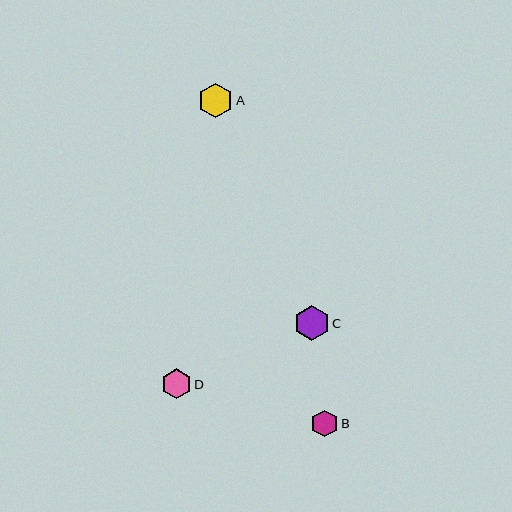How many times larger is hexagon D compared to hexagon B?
Hexagon D is approximately 1.1 times the size of hexagon B.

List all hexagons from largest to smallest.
From largest to smallest: C, A, D, B.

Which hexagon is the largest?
Hexagon C is the largest with a size of approximately 35 pixels.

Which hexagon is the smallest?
Hexagon B is the smallest with a size of approximately 27 pixels.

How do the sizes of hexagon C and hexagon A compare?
Hexagon C and hexagon A are approximately the same size.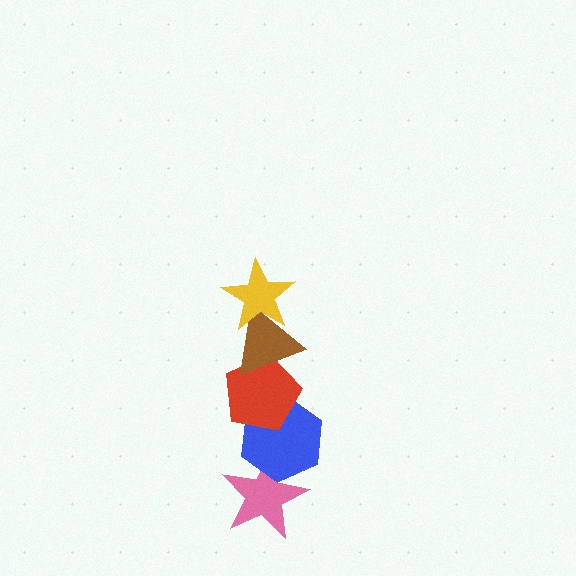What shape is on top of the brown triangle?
The yellow star is on top of the brown triangle.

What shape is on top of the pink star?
The blue hexagon is on top of the pink star.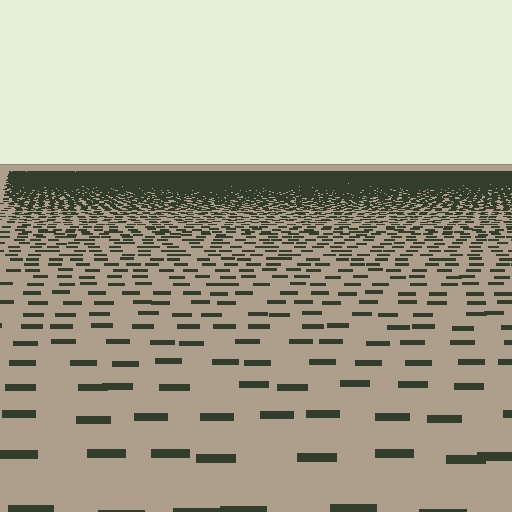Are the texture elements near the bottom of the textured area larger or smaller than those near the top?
Larger. Near the bottom, elements are closer to the viewer and appear at a bigger on-screen size.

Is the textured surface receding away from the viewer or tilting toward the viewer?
The surface is receding away from the viewer. Texture elements get smaller and denser toward the top.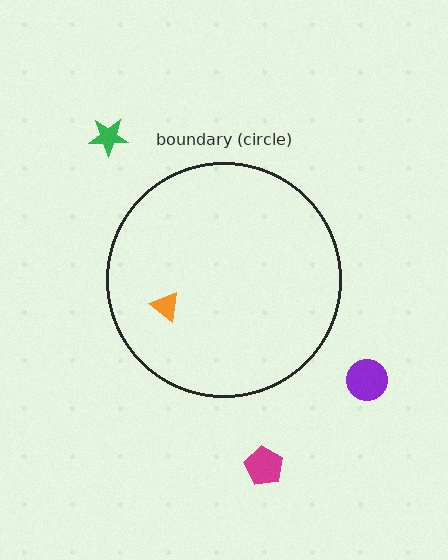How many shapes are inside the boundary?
1 inside, 3 outside.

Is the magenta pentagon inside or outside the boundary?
Outside.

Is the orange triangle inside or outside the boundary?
Inside.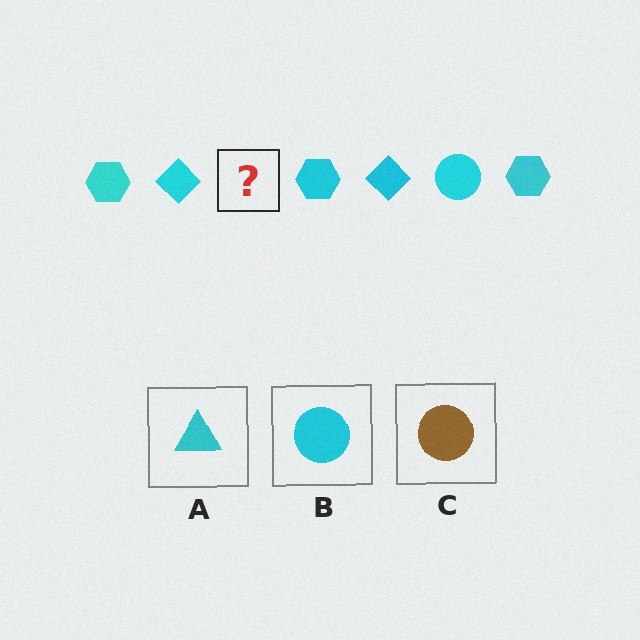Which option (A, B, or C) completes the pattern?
B.